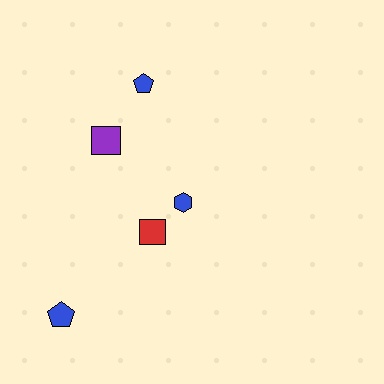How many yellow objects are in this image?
There are no yellow objects.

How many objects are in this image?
There are 5 objects.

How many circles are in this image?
There are no circles.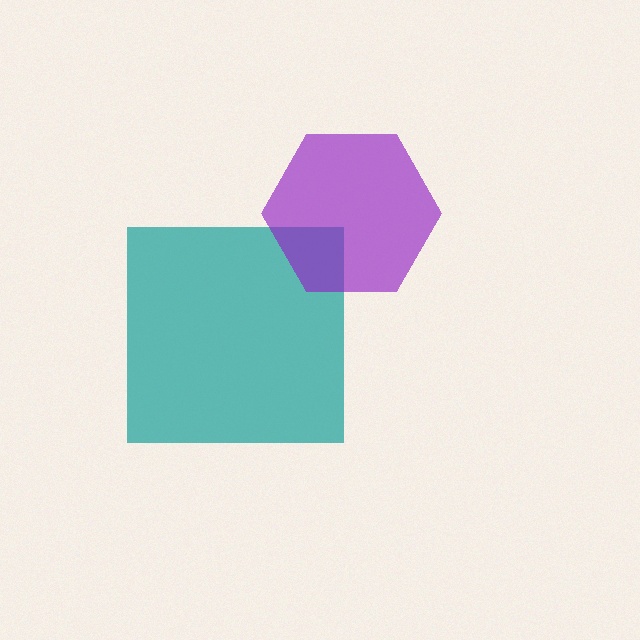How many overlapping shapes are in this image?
There are 2 overlapping shapes in the image.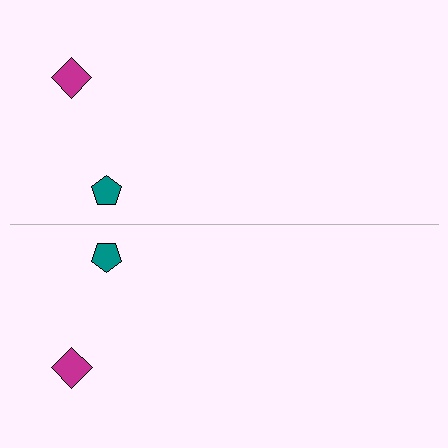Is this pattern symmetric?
Yes, this pattern has bilateral (reflection) symmetry.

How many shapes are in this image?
There are 4 shapes in this image.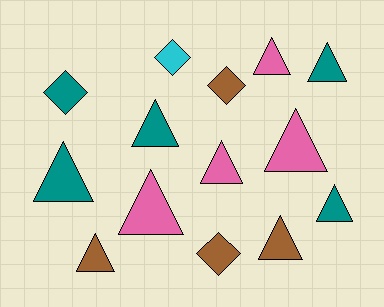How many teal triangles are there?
There are 4 teal triangles.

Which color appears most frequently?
Teal, with 5 objects.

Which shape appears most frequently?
Triangle, with 10 objects.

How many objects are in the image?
There are 14 objects.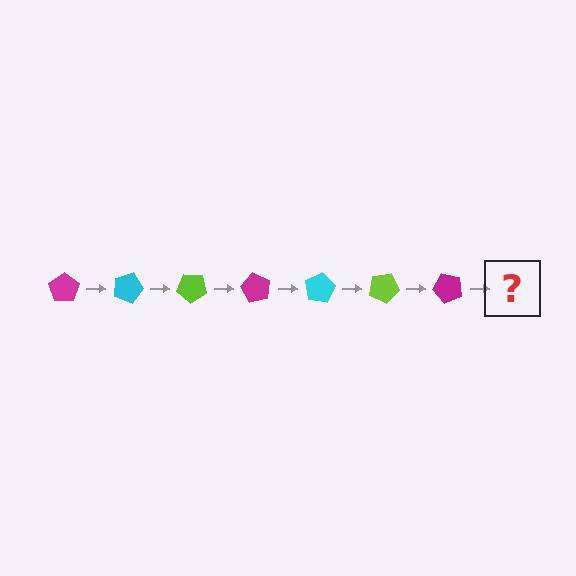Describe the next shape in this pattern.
It should be a cyan pentagon, rotated 140 degrees from the start.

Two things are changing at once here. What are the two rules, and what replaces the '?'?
The two rules are that it rotates 20 degrees each step and the color cycles through magenta, cyan, and lime. The '?' should be a cyan pentagon, rotated 140 degrees from the start.